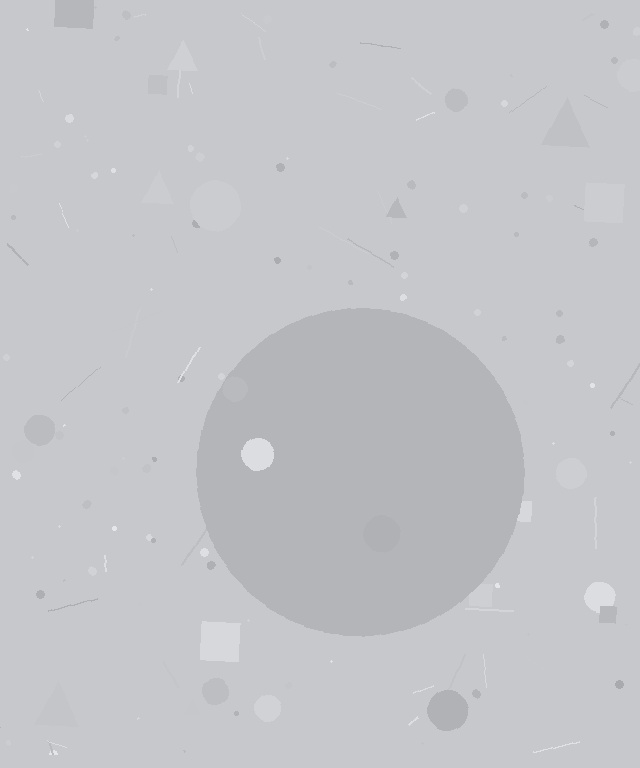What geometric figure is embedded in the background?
A circle is embedded in the background.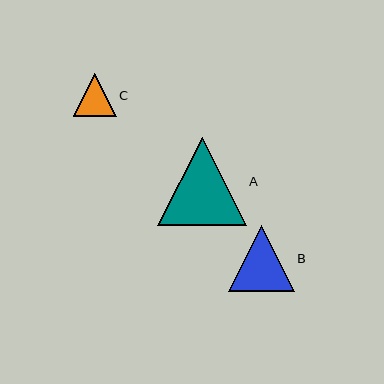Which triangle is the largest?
Triangle A is the largest with a size of approximately 89 pixels.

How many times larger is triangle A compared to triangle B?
Triangle A is approximately 1.3 times the size of triangle B.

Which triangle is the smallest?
Triangle C is the smallest with a size of approximately 43 pixels.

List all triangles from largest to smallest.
From largest to smallest: A, B, C.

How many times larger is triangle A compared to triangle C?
Triangle A is approximately 2.1 times the size of triangle C.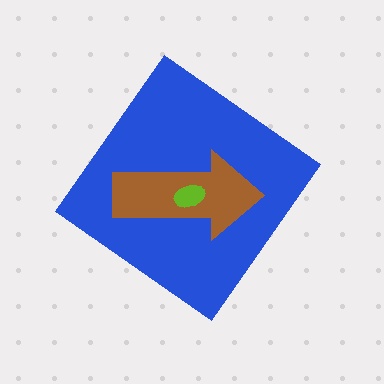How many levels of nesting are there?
3.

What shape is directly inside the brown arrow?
The lime ellipse.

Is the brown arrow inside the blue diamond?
Yes.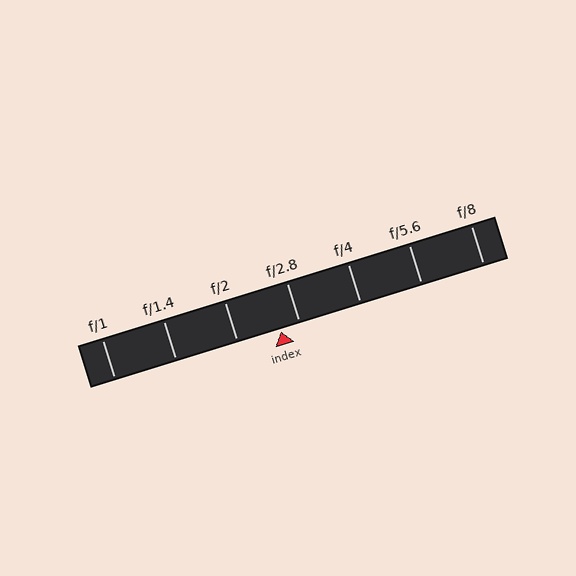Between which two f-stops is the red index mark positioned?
The index mark is between f/2 and f/2.8.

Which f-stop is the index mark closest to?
The index mark is closest to f/2.8.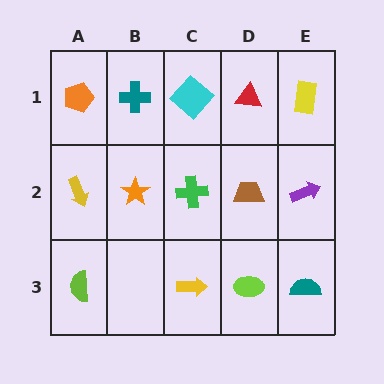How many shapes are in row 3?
4 shapes.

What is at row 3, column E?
A teal semicircle.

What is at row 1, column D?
A red triangle.